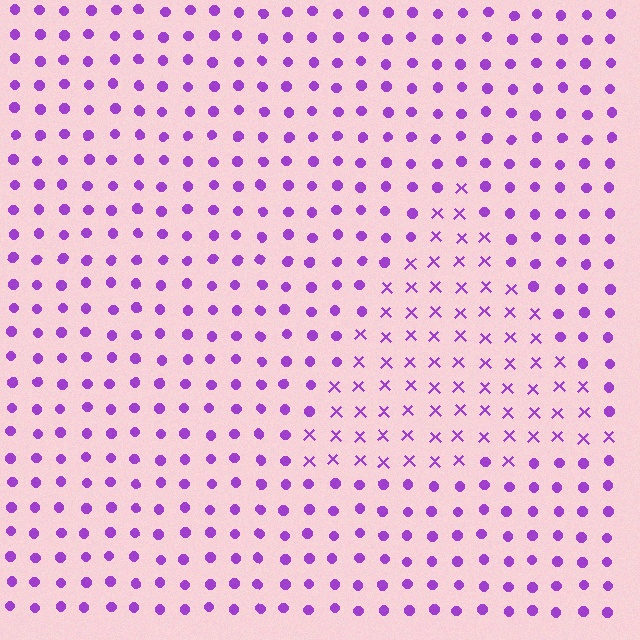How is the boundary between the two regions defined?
The boundary is defined by a change in element shape: X marks inside vs. circles outside. All elements share the same color and spacing.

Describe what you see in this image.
The image is filled with small purple elements arranged in a uniform grid. A triangle-shaped region contains X marks, while the surrounding area contains circles. The boundary is defined purely by the change in element shape.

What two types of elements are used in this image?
The image uses X marks inside the triangle region and circles outside it.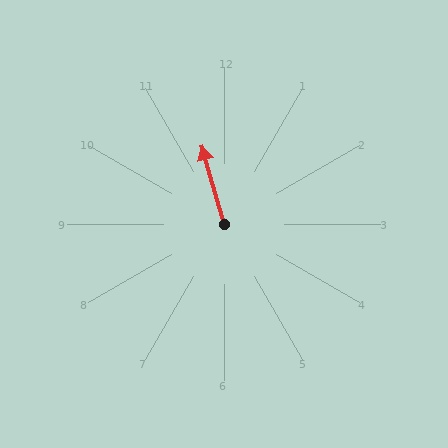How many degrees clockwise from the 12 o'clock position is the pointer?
Approximately 344 degrees.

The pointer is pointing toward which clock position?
Roughly 11 o'clock.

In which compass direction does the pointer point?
North.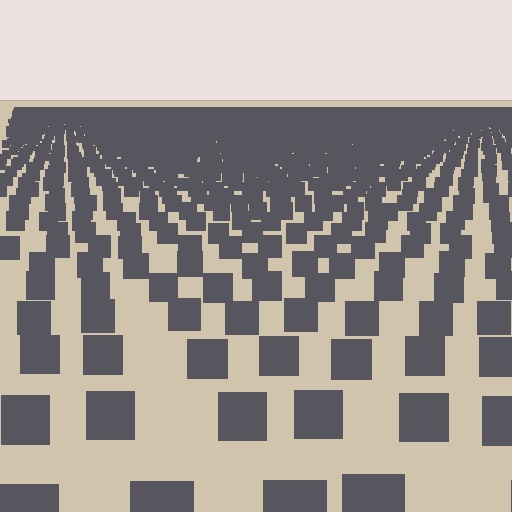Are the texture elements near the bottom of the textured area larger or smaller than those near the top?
Larger. Near the bottom, elements are closer to the viewer and appear at a bigger on-screen size.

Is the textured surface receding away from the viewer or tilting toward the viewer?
The surface is receding away from the viewer. Texture elements get smaller and denser toward the top.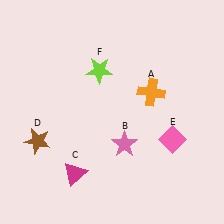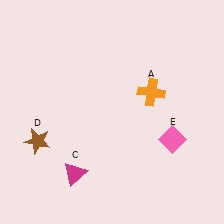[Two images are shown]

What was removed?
The pink star (B), the lime star (F) were removed in Image 2.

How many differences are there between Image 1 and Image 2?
There are 2 differences between the two images.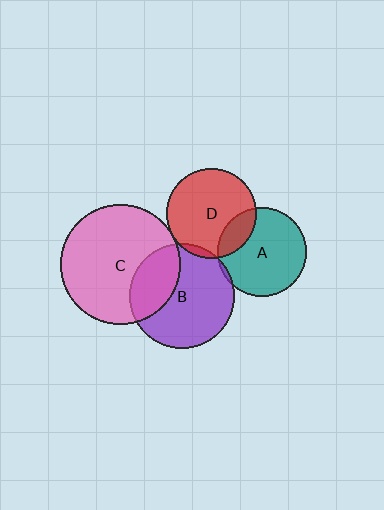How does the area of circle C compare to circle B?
Approximately 1.3 times.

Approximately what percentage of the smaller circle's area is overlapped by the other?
Approximately 20%.